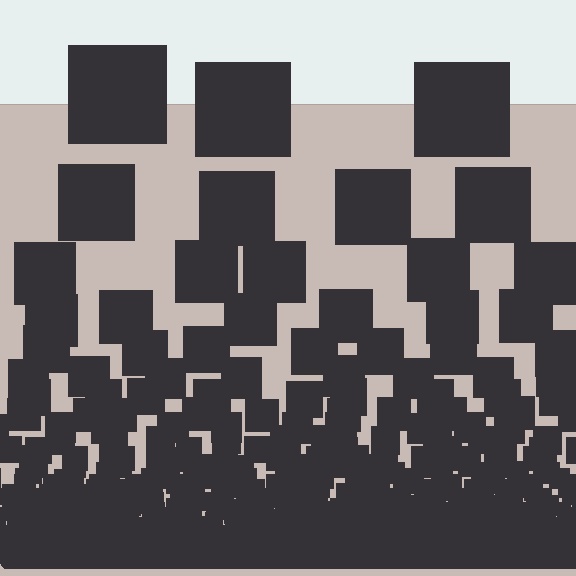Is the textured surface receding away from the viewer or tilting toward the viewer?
The surface appears to tilt toward the viewer. Texture elements get larger and sparser toward the top.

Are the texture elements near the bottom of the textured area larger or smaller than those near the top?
Smaller. The gradient is inverted — elements near the bottom are smaller and denser.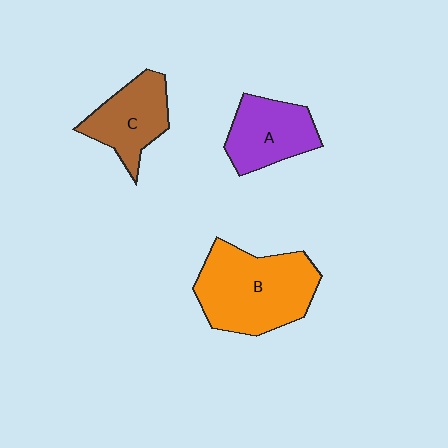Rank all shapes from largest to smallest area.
From largest to smallest: B (orange), A (purple), C (brown).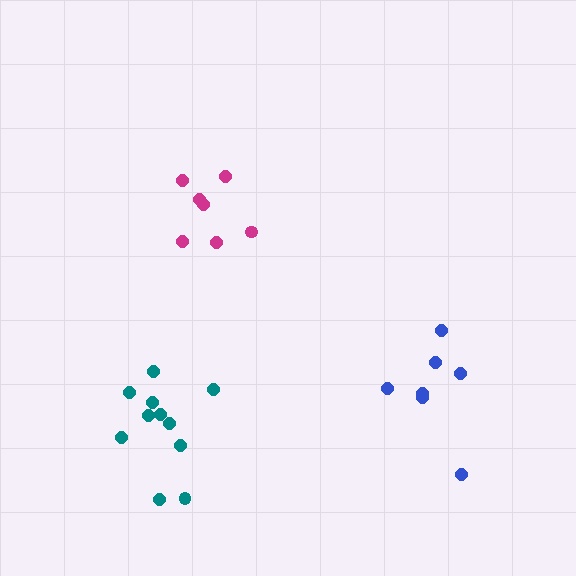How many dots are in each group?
Group 1: 7 dots, Group 2: 7 dots, Group 3: 11 dots (25 total).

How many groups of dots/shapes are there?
There are 3 groups.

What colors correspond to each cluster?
The clusters are colored: blue, magenta, teal.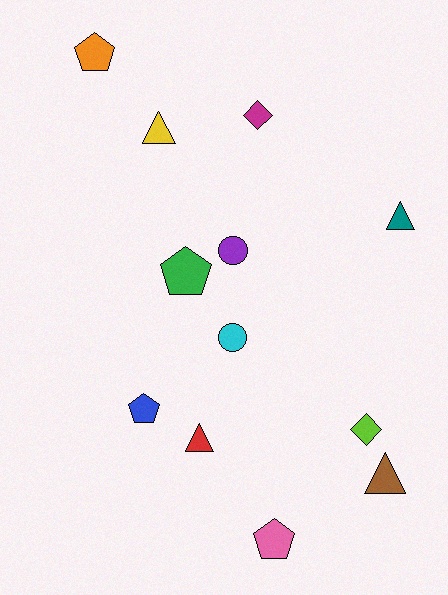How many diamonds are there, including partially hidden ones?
There are 2 diamonds.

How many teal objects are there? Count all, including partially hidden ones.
There is 1 teal object.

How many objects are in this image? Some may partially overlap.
There are 12 objects.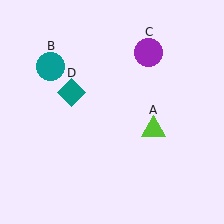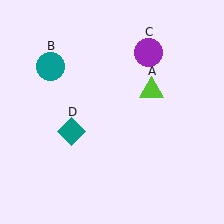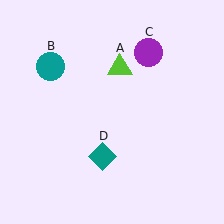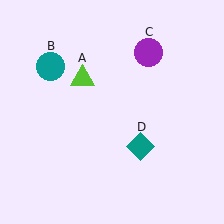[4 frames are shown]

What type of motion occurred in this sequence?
The lime triangle (object A), teal diamond (object D) rotated counterclockwise around the center of the scene.